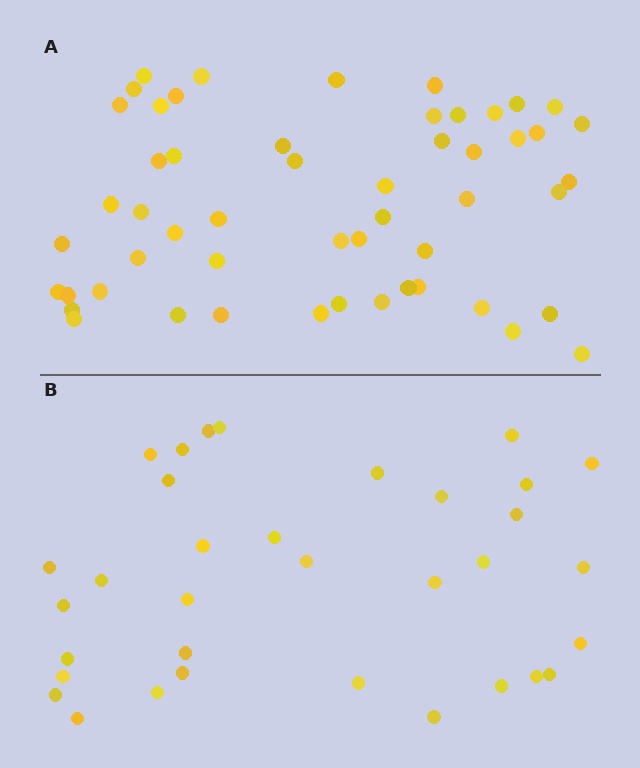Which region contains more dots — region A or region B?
Region A (the top region) has more dots.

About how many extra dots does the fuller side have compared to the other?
Region A has approximately 20 more dots than region B.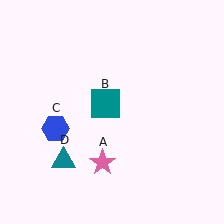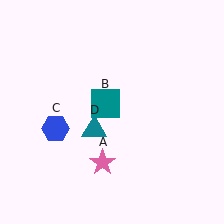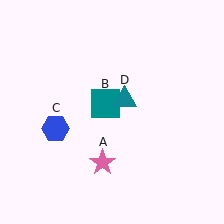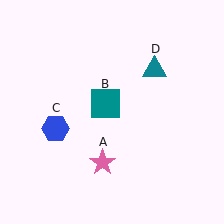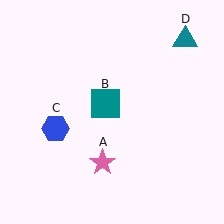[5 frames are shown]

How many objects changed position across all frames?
1 object changed position: teal triangle (object D).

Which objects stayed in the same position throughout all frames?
Pink star (object A) and teal square (object B) and blue hexagon (object C) remained stationary.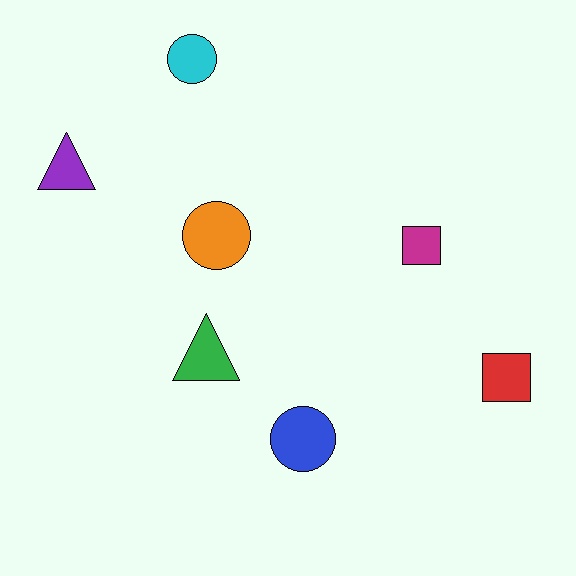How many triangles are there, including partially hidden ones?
There are 2 triangles.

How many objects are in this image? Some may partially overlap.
There are 7 objects.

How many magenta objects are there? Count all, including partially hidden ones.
There is 1 magenta object.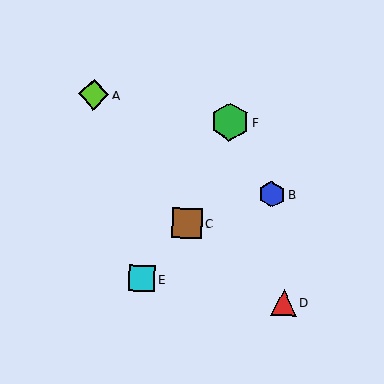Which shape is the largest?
The green hexagon (labeled F) is the largest.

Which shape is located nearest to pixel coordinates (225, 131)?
The green hexagon (labeled F) at (230, 122) is nearest to that location.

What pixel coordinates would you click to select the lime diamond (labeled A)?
Click at (94, 94) to select the lime diamond A.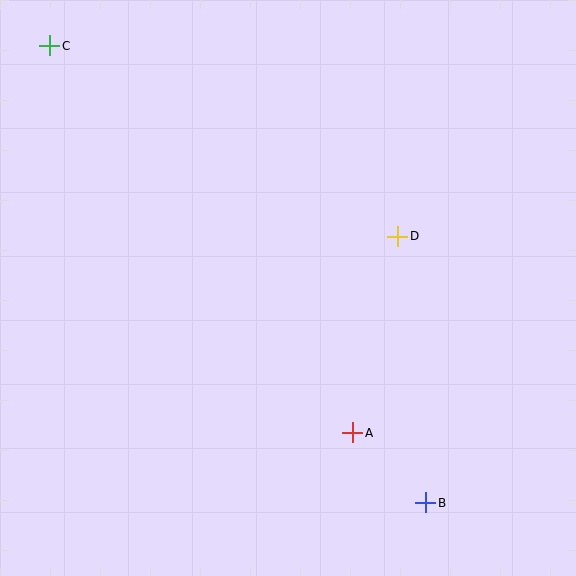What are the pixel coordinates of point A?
Point A is at (353, 433).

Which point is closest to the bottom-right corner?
Point B is closest to the bottom-right corner.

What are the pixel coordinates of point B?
Point B is at (426, 503).